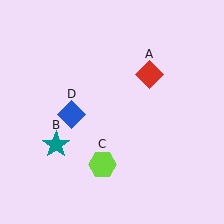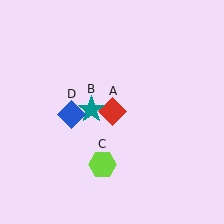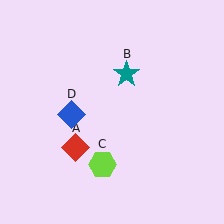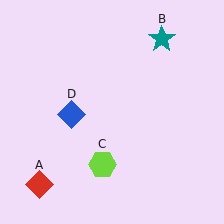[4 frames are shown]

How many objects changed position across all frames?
2 objects changed position: red diamond (object A), teal star (object B).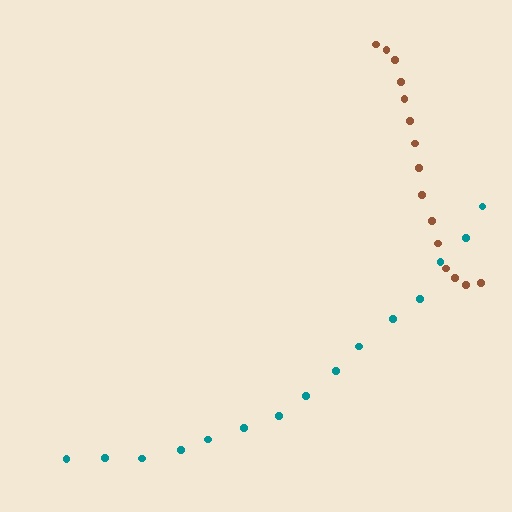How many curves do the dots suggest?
There are 2 distinct paths.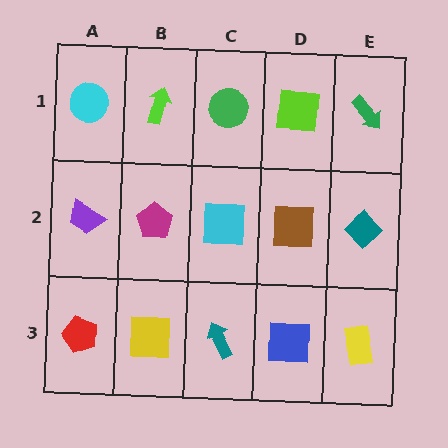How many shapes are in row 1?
5 shapes.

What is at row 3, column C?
A teal arrow.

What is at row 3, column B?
A yellow square.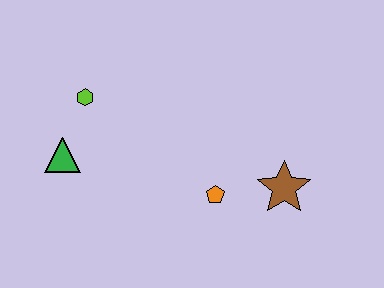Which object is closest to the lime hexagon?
The green triangle is closest to the lime hexagon.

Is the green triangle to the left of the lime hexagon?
Yes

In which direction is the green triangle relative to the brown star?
The green triangle is to the left of the brown star.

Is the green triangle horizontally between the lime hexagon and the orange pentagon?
No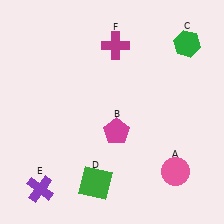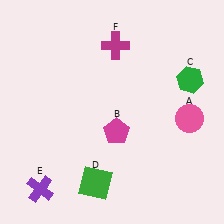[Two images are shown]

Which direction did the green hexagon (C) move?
The green hexagon (C) moved down.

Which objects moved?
The objects that moved are: the pink circle (A), the green hexagon (C).